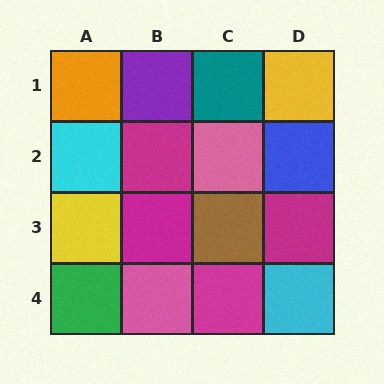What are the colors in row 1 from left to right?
Orange, purple, teal, yellow.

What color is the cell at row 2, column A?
Cyan.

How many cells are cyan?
2 cells are cyan.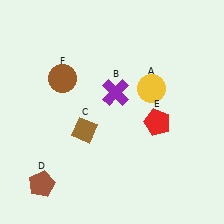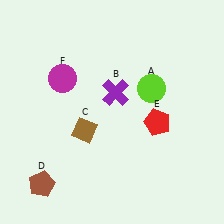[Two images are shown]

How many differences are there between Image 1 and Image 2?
There are 2 differences between the two images.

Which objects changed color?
A changed from yellow to lime. F changed from brown to magenta.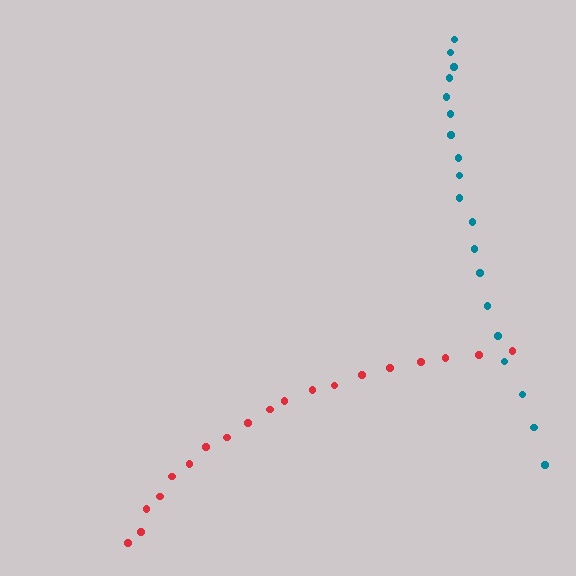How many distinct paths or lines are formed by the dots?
There are 2 distinct paths.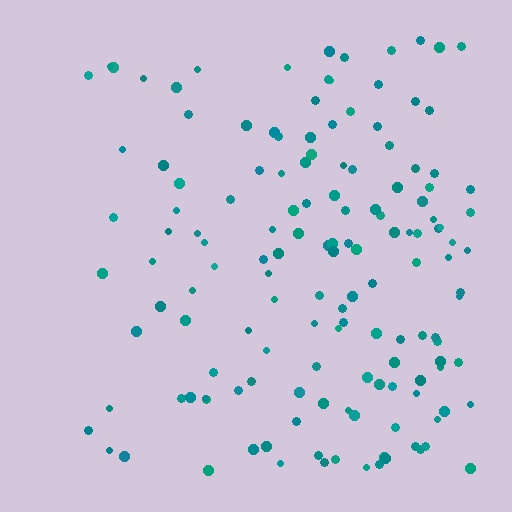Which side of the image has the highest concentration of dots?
The right.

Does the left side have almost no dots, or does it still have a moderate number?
Still a moderate number, just noticeably fewer than the right.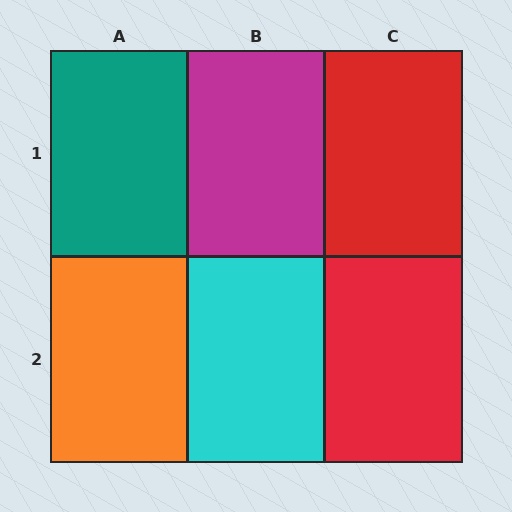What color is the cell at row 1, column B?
Magenta.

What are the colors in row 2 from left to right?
Orange, cyan, red.